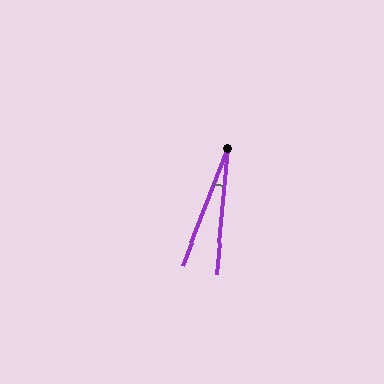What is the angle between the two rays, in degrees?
Approximately 16 degrees.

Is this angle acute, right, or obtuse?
It is acute.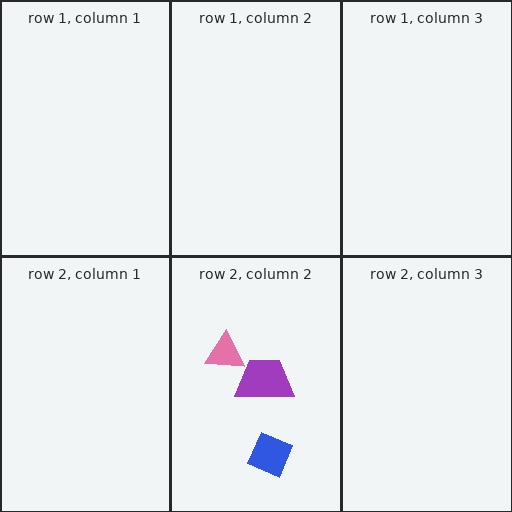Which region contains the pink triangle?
The row 2, column 2 region.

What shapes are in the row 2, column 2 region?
The purple trapezoid, the blue square, the pink triangle.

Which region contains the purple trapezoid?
The row 2, column 2 region.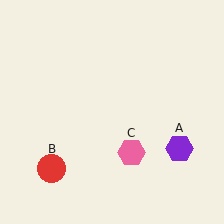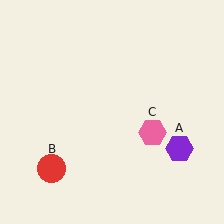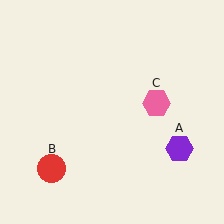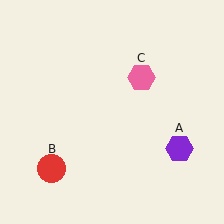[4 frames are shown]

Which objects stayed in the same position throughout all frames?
Purple hexagon (object A) and red circle (object B) remained stationary.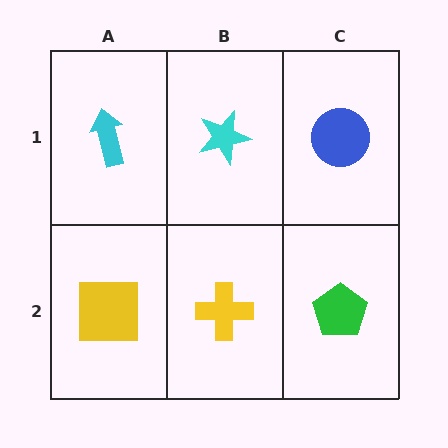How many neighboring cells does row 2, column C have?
2.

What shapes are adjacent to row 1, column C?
A green pentagon (row 2, column C), a cyan star (row 1, column B).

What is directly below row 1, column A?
A yellow square.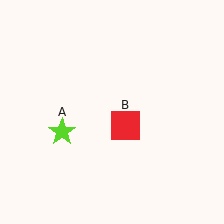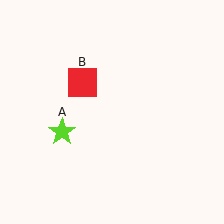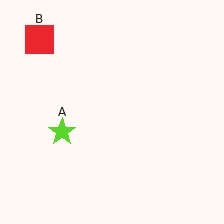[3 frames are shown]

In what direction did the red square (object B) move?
The red square (object B) moved up and to the left.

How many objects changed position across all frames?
1 object changed position: red square (object B).